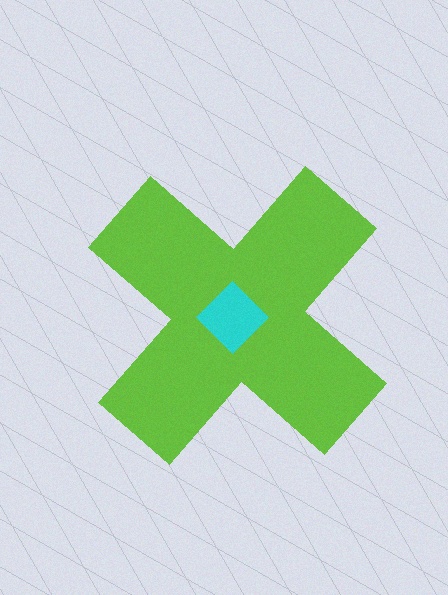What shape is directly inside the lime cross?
The cyan diamond.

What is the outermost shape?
The lime cross.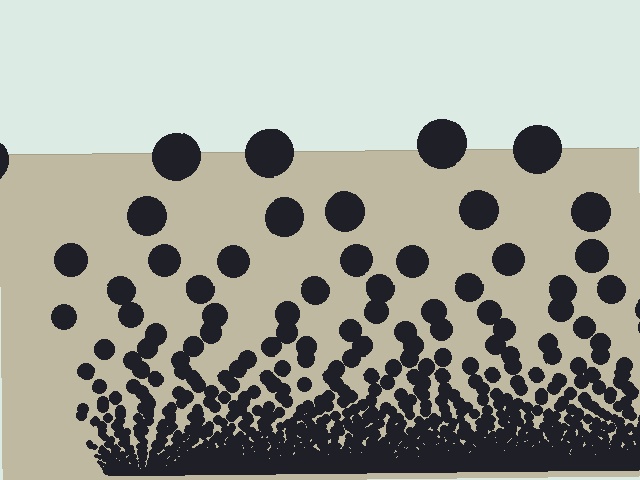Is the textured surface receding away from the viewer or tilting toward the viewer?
The surface appears to tilt toward the viewer. Texture elements get larger and sparser toward the top.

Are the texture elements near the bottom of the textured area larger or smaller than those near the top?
Smaller. The gradient is inverted — elements near the bottom are smaller and denser.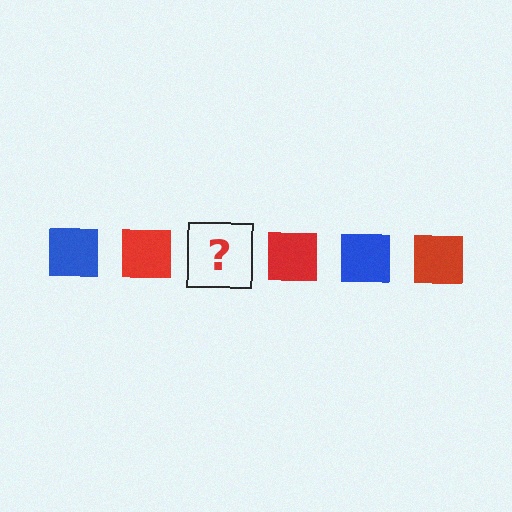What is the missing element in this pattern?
The missing element is a blue square.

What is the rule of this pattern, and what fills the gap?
The rule is that the pattern cycles through blue, red squares. The gap should be filled with a blue square.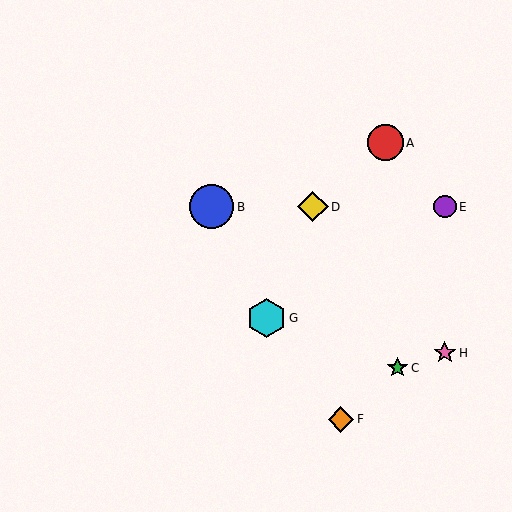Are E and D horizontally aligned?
Yes, both are at y≈207.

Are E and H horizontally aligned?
No, E is at y≈207 and H is at y≈353.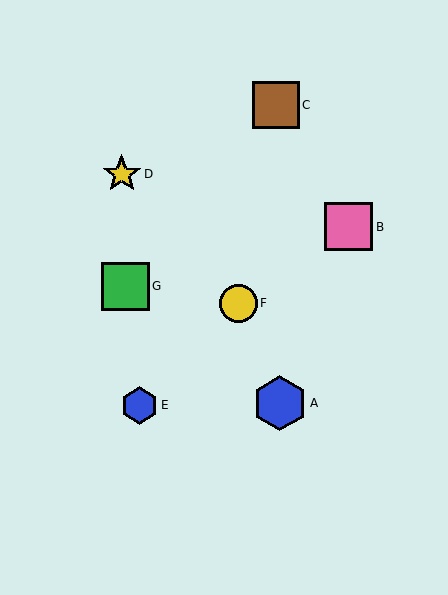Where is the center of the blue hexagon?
The center of the blue hexagon is at (280, 403).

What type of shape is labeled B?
Shape B is a pink square.